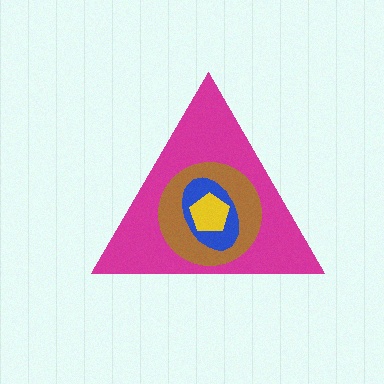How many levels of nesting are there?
4.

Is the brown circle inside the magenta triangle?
Yes.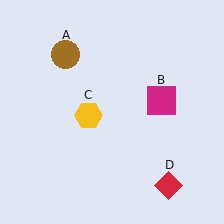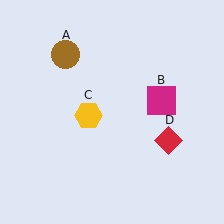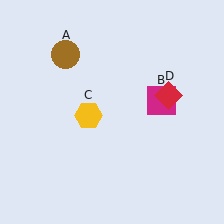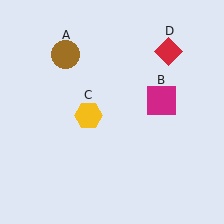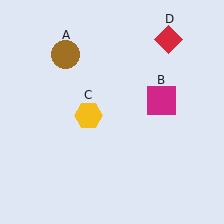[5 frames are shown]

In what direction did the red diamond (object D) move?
The red diamond (object D) moved up.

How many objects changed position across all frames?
1 object changed position: red diamond (object D).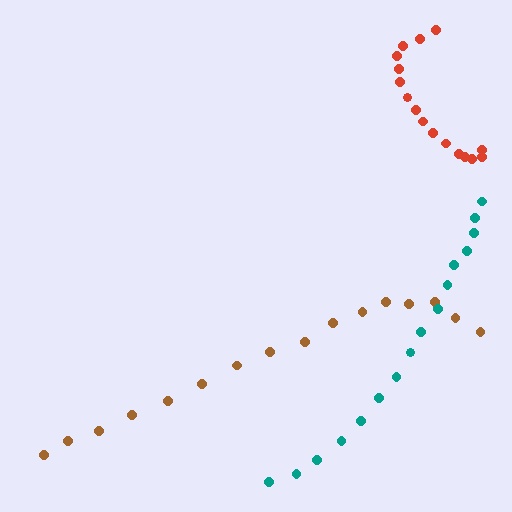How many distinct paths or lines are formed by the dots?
There are 3 distinct paths.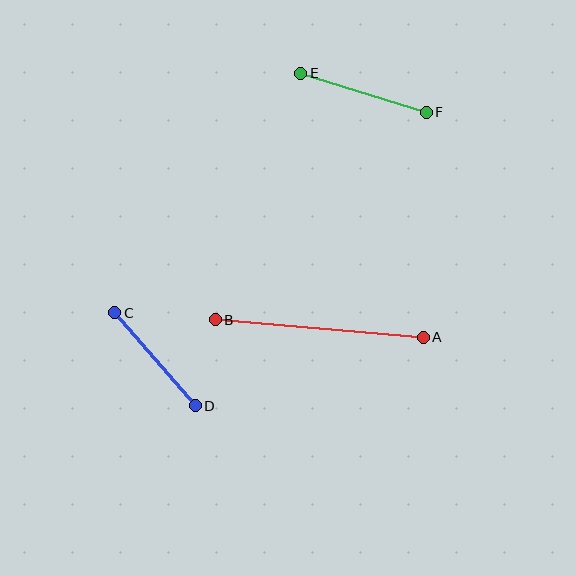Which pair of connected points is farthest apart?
Points A and B are farthest apart.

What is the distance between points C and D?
The distance is approximately 123 pixels.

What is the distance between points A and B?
The distance is approximately 209 pixels.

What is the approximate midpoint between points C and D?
The midpoint is at approximately (155, 359) pixels.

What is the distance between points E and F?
The distance is approximately 131 pixels.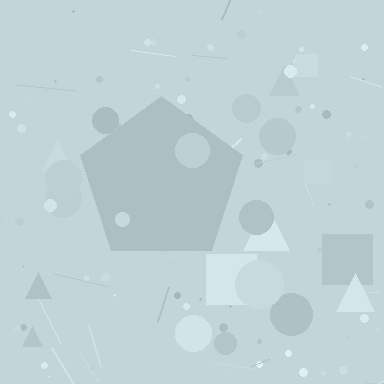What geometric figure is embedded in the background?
A pentagon is embedded in the background.